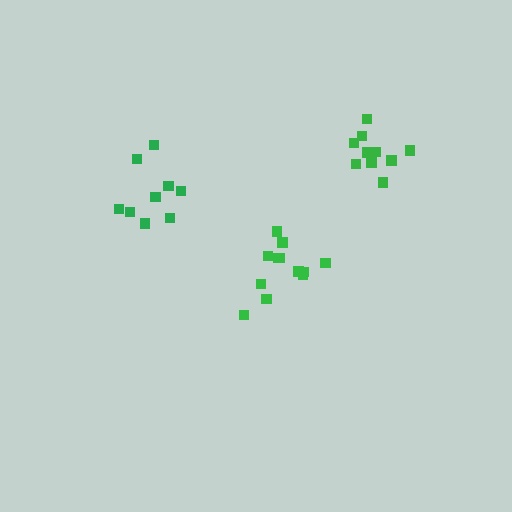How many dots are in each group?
Group 1: 10 dots, Group 2: 9 dots, Group 3: 12 dots (31 total).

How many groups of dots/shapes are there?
There are 3 groups.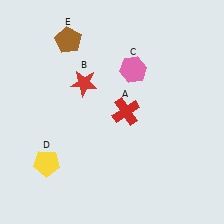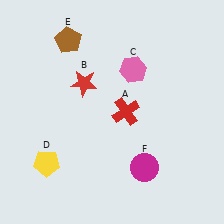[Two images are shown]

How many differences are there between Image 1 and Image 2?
There is 1 difference between the two images.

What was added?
A magenta circle (F) was added in Image 2.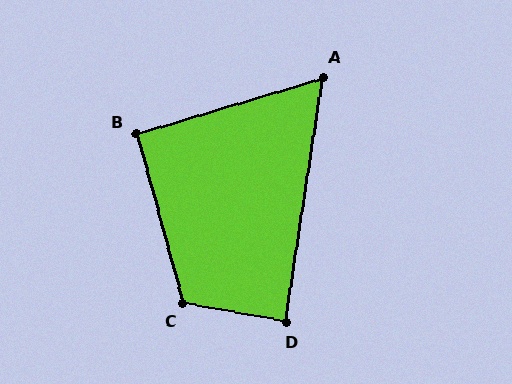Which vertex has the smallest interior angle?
A, at approximately 65 degrees.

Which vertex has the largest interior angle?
C, at approximately 115 degrees.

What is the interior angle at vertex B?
Approximately 92 degrees (approximately right).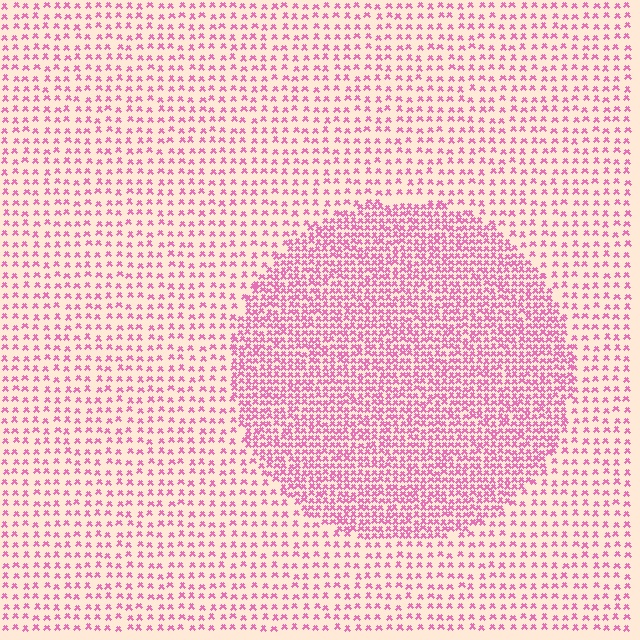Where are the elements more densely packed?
The elements are more densely packed inside the circle boundary.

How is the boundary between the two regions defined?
The boundary is defined by a change in element density (approximately 2.2x ratio). All elements are the same color, size, and shape.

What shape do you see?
I see a circle.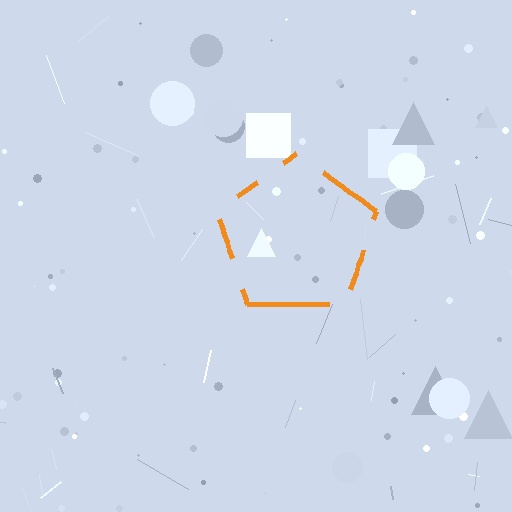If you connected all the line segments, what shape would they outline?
They would outline a pentagon.